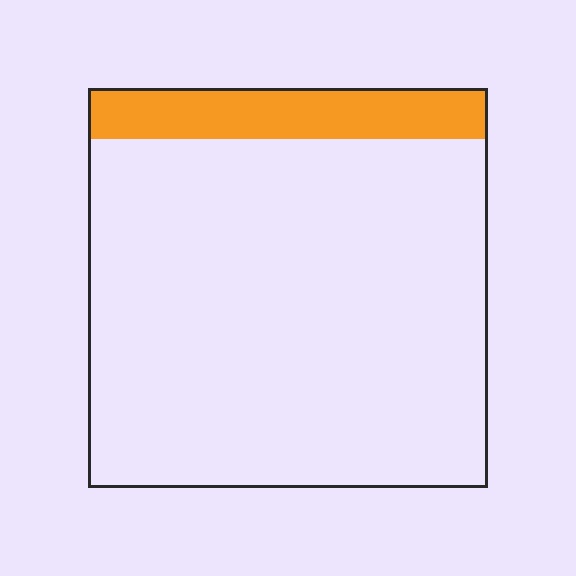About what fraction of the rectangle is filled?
About one eighth (1/8).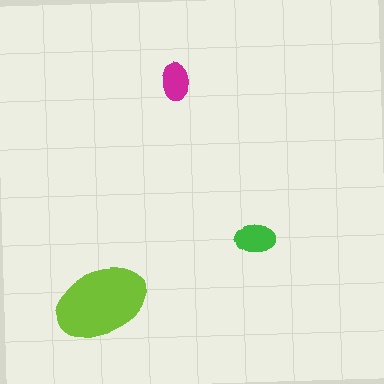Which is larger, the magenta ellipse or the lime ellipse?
The lime one.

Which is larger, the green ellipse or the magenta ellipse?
The green one.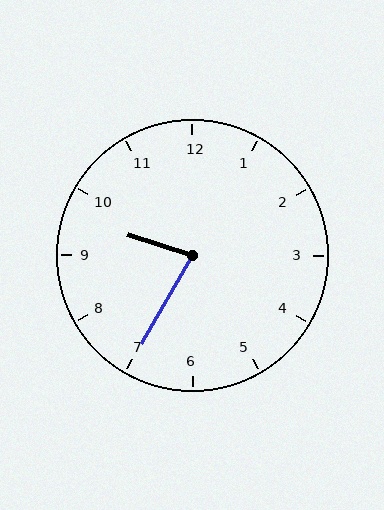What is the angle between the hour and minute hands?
Approximately 78 degrees.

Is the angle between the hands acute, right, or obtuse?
It is acute.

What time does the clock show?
9:35.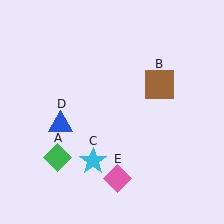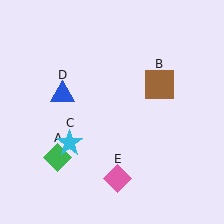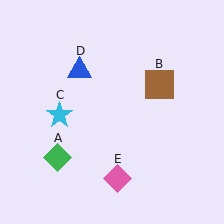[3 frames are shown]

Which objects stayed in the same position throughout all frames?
Green diamond (object A) and brown square (object B) and pink diamond (object E) remained stationary.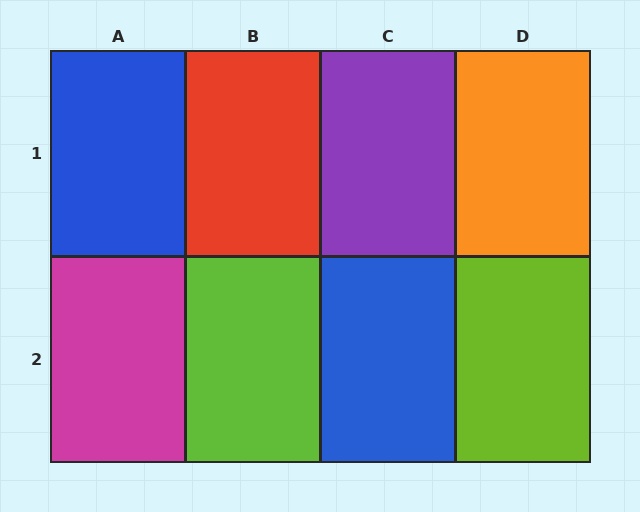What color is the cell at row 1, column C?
Purple.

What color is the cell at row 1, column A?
Blue.